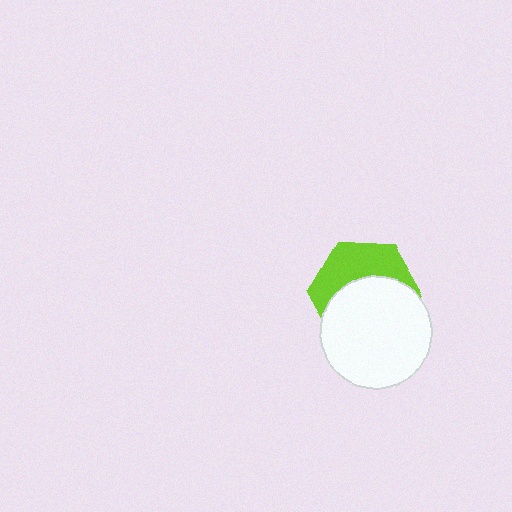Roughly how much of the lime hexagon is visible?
A small part of it is visible (roughly 43%).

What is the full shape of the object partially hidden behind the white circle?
The partially hidden object is a lime hexagon.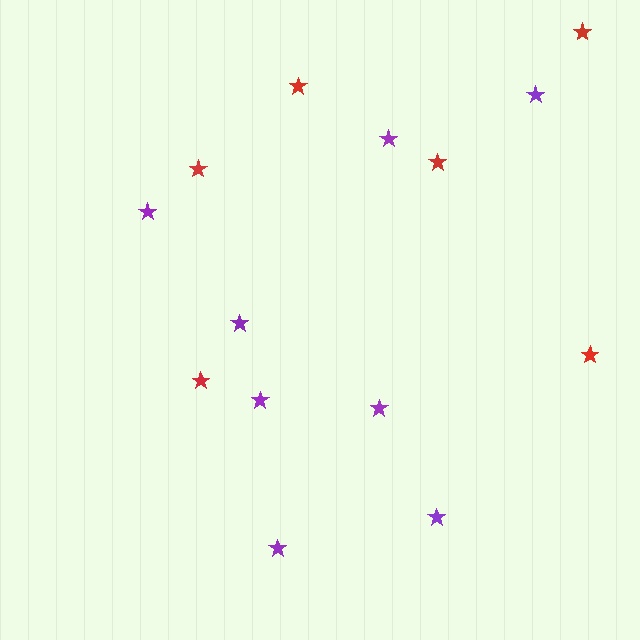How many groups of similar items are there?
There are 2 groups: one group of red stars (6) and one group of purple stars (8).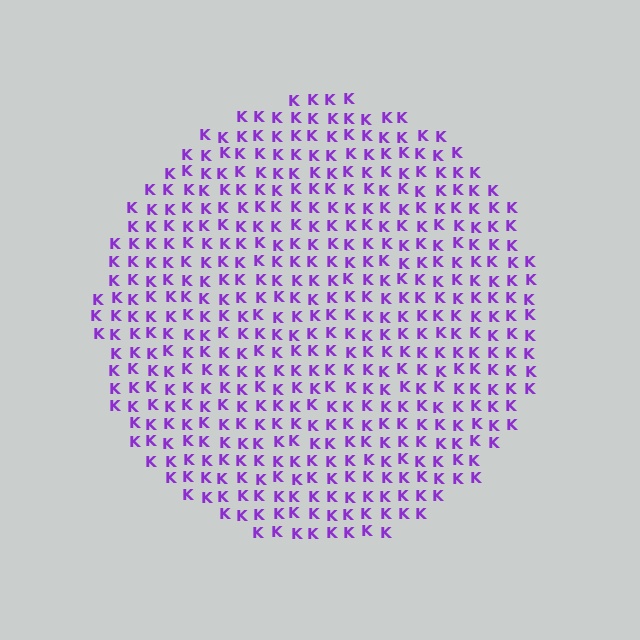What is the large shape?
The large shape is a circle.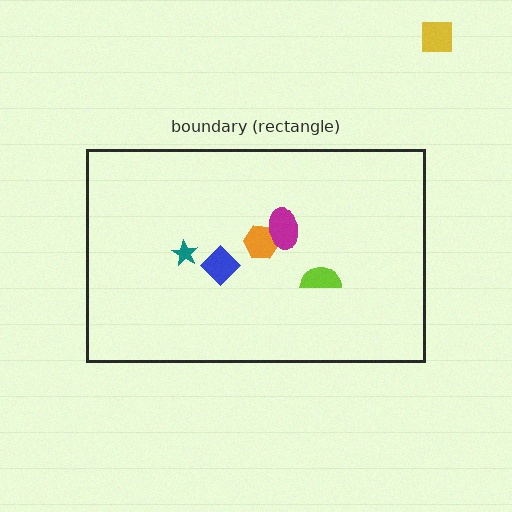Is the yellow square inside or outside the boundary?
Outside.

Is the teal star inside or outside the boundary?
Inside.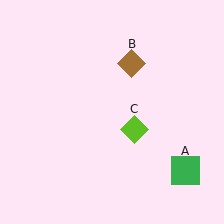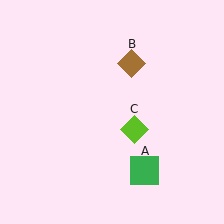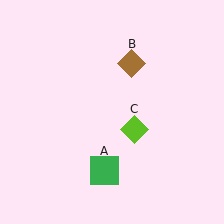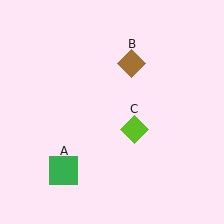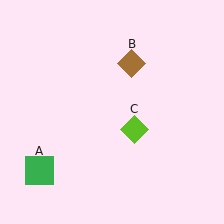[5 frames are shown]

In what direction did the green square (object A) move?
The green square (object A) moved left.